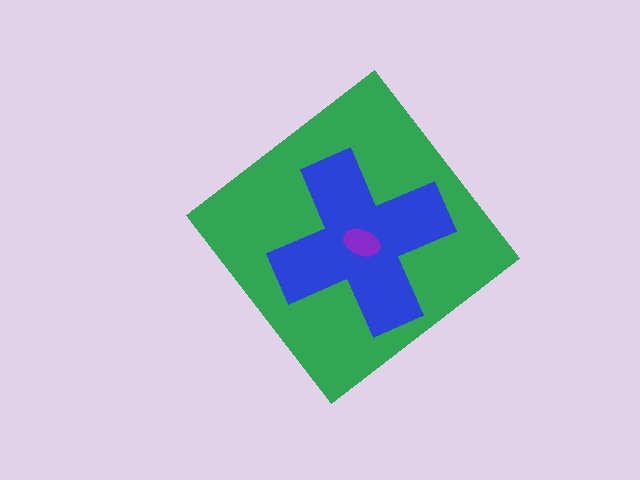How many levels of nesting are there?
3.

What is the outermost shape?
The green diamond.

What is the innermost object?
The purple ellipse.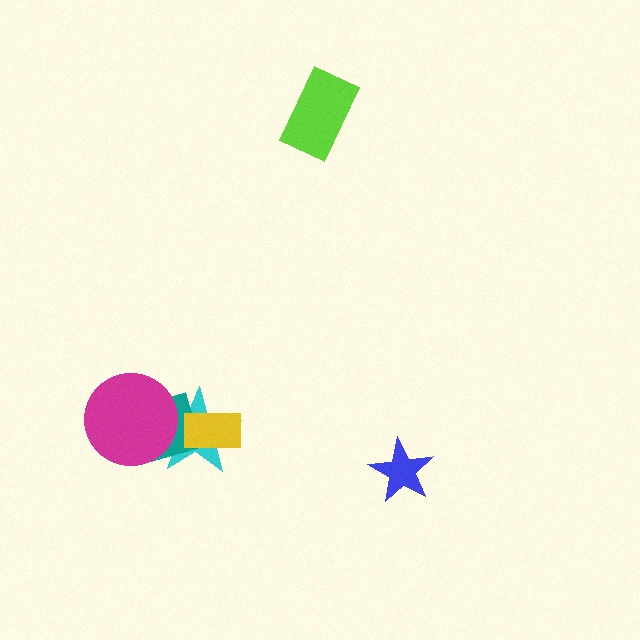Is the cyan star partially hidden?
Yes, it is partially covered by another shape.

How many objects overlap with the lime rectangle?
0 objects overlap with the lime rectangle.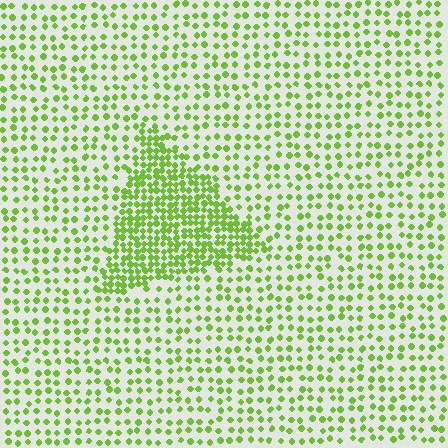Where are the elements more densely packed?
The elements are more densely packed inside the triangle boundary.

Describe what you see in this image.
The image contains small lime elements arranged at two different densities. A triangle-shaped region is visible where the elements are more densely packed than the surrounding area.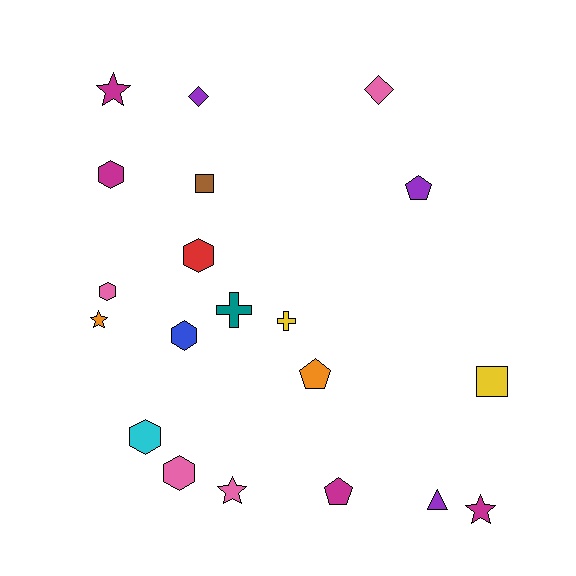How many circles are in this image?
There are no circles.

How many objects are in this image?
There are 20 objects.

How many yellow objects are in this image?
There are 2 yellow objects.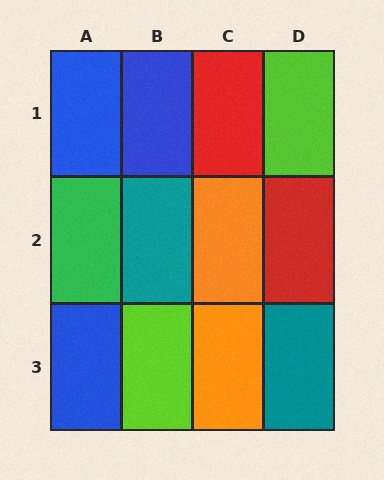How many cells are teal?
2 cells are teal.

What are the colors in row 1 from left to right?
Blue, blue, red, lime.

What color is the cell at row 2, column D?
Red.